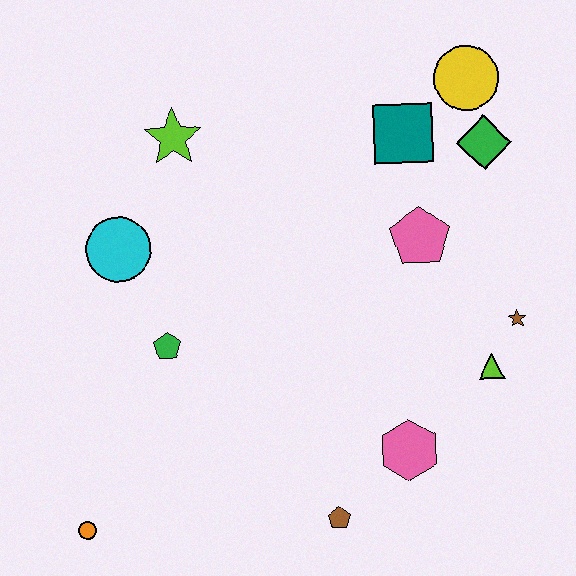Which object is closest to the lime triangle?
The brown star is closest to the lime triangle.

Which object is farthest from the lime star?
The brown pentagon is farthest from the lime star.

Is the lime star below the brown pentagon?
No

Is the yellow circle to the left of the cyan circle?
No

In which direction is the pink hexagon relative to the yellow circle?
The pink hexagon is below the yellow circle.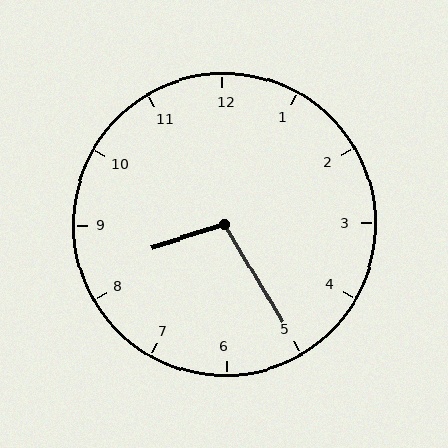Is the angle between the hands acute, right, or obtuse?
It is obtuse.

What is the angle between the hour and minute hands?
Approximately 102 degrees.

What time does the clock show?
8:25.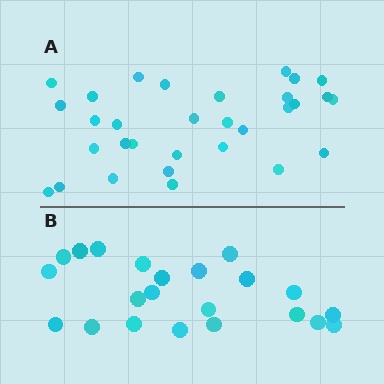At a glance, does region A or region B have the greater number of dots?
Region A (the top region) has more dots.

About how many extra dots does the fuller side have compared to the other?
Region A has roughly 8 or so more dots than region B.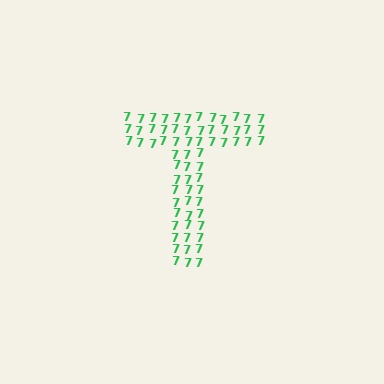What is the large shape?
The large shape is the letter T.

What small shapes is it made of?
It is made of small digit 7's.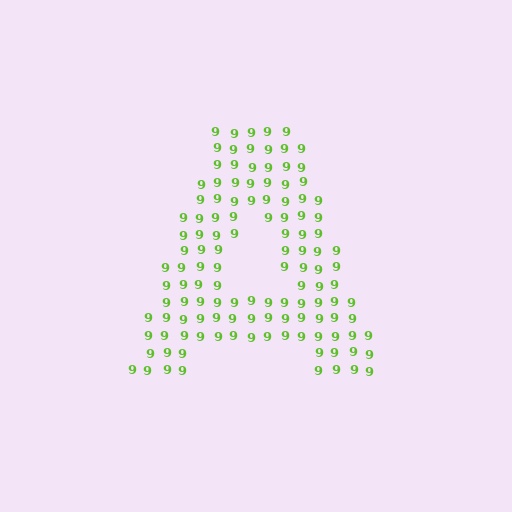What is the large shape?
The large shape is the letter A.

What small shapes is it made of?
It is made of small digit 9's.